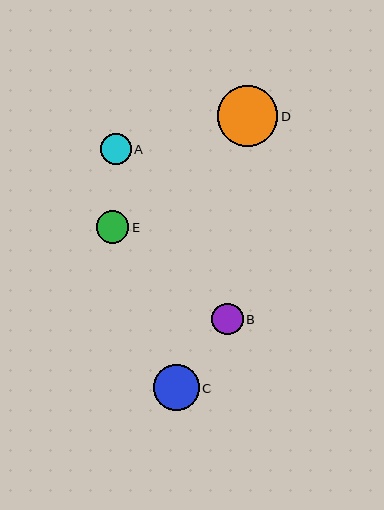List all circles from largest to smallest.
From largest to smallest: D, C, E, B, A.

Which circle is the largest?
Circle D is the largest with a size of approximately 61 pixels.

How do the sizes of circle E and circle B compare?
Circle E and circle B are approximately the same size.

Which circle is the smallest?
Circle A is the smallest with a size of approximately 31 pixels.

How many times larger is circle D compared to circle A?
Circle D is approximately 2.0 times the size of circle A.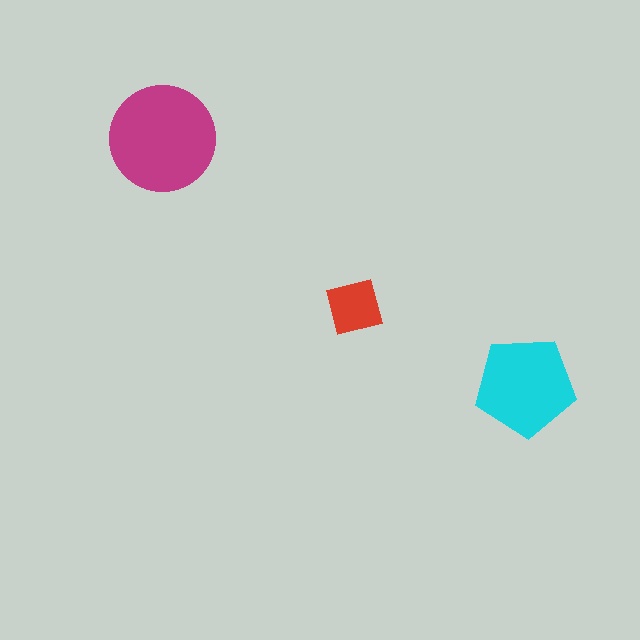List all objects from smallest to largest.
The red square, the cyan pentagon, the magenta circle.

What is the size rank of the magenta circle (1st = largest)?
1st.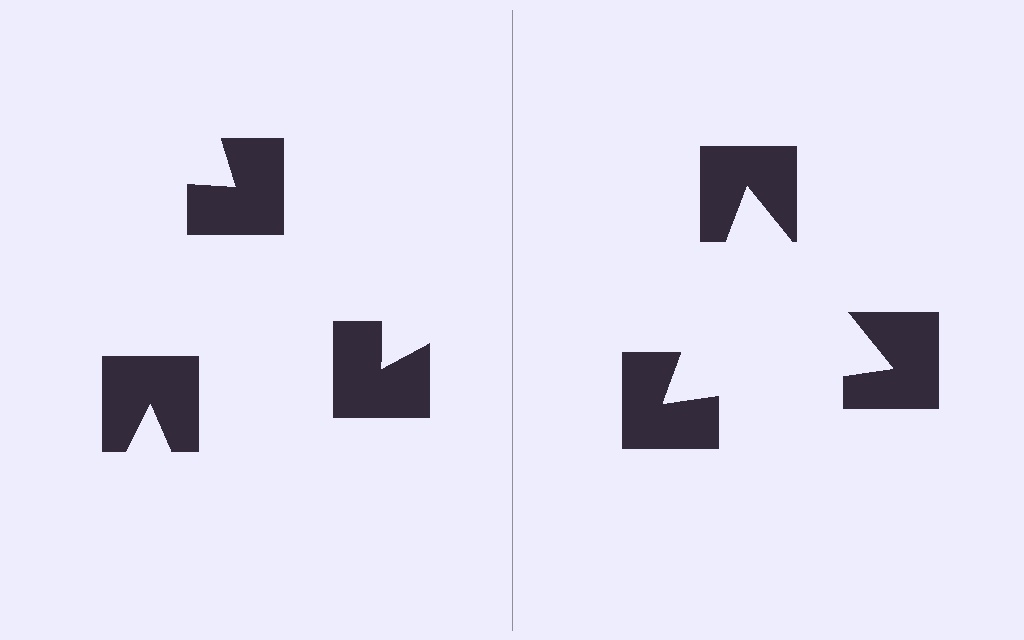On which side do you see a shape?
An illusory triangle appears on the right side. On the left side the wedge cuts are rotated, so no coherent shape forms.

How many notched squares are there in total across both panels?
6 — 3 on each side.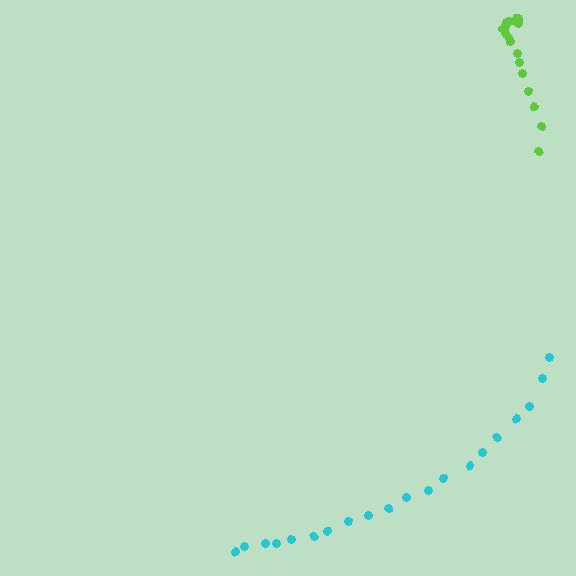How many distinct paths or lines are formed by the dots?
There are 2 distinct paths.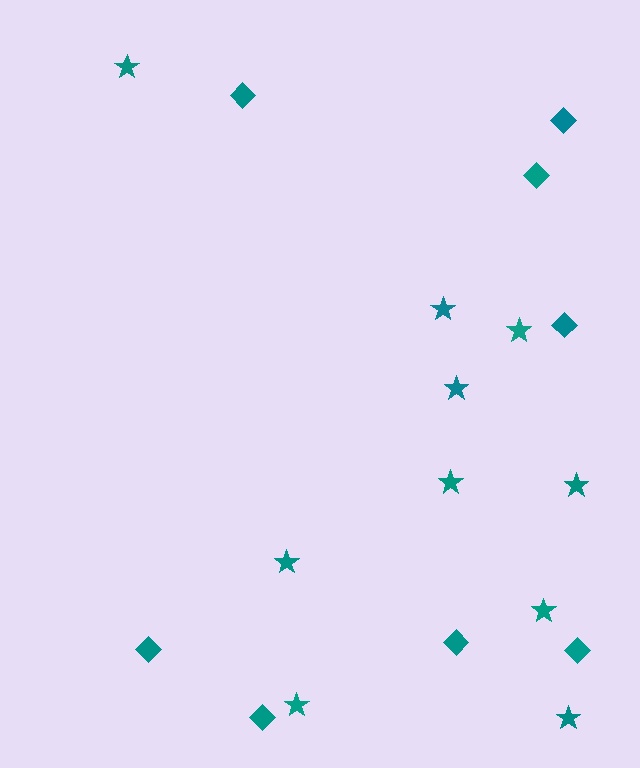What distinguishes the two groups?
There are 2 groups: one group of diamonds (8) and one group of stars (10).